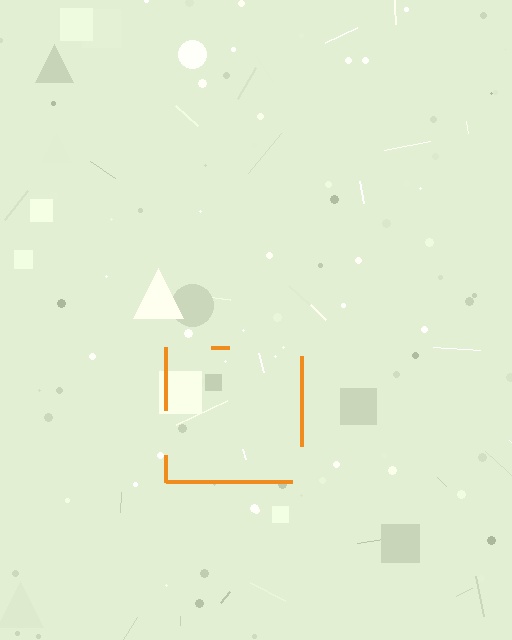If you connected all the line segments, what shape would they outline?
They would outline a square.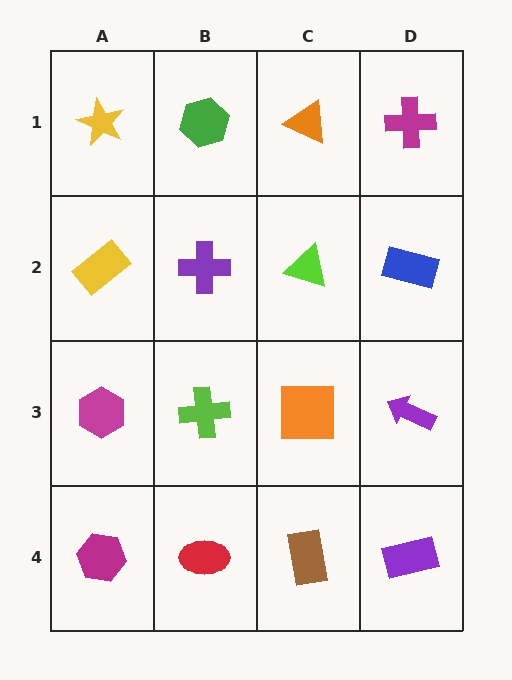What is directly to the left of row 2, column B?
A yellow rectangle.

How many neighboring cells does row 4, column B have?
3.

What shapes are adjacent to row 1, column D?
A blue rectangle (row 2, column D), an orange triangle (row 1, column C).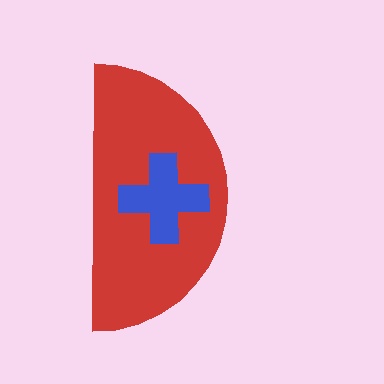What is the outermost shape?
The red semicircle.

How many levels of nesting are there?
2.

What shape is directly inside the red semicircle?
The blue cross.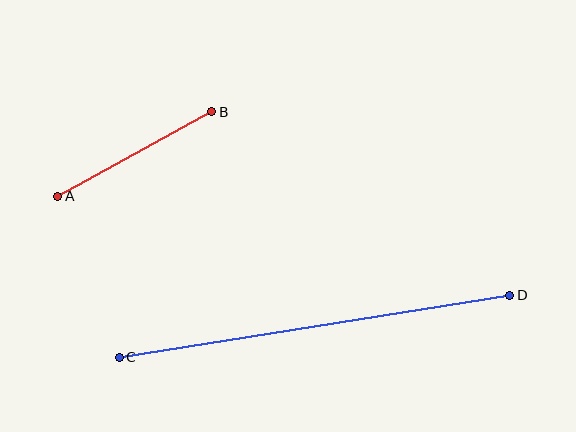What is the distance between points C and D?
The distance is approximately 395 pixels.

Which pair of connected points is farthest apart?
Points C and D are farthest apart.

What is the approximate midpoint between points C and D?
The midpoint is at approximately (314, 326) pixels.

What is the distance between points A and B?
The distance is approximately 176 pixels.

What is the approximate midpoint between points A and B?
The midpoint is at approximately (135, 154) pixels.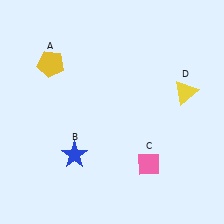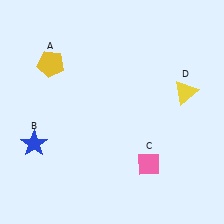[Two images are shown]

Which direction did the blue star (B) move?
The blue star (B) moved left.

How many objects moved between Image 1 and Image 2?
1 object moved between the two images.